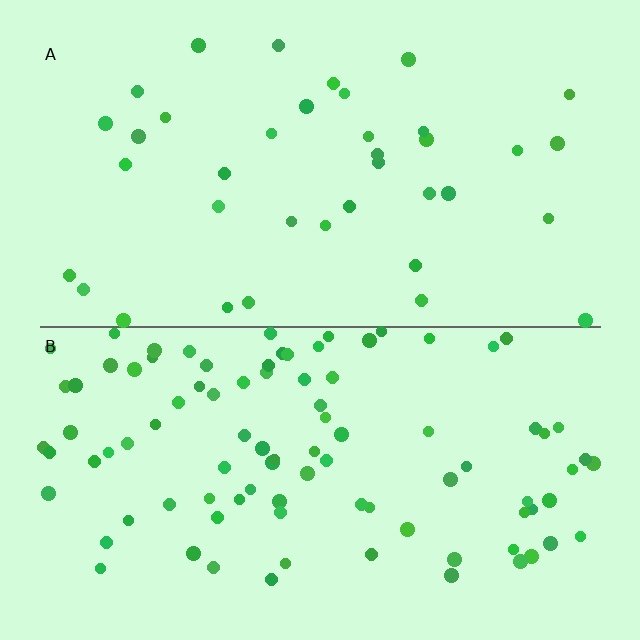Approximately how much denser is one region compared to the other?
Approximately 2.5× — region B over region A.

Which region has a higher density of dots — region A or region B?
B (the bottom).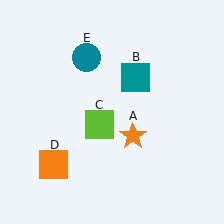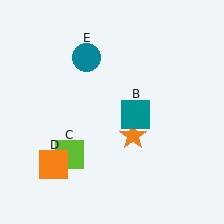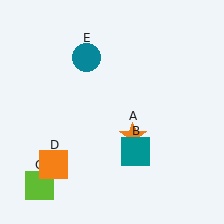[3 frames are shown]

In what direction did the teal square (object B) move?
The teal square (object B) moved down.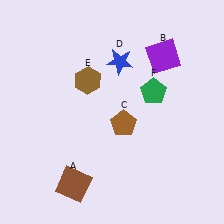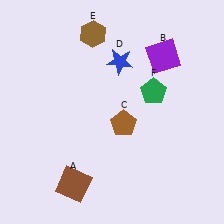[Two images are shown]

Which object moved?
The brown hexagon (E) moved up.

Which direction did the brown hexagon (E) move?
The brown hexagon (E) moved up.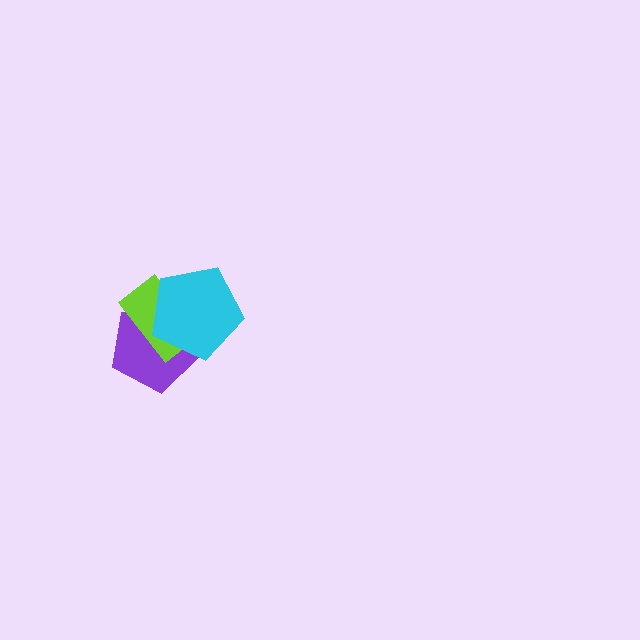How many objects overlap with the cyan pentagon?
2 objects overlap with the cyan pentagon.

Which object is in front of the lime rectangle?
The cyan pentagon is in front of the lime rectangle.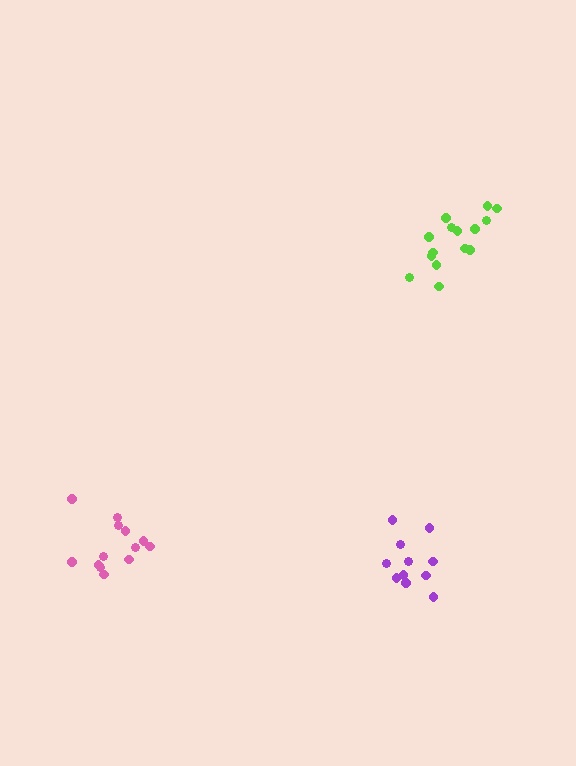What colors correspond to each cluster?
The clusters are colored: pink, lime, purple.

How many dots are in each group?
Group 1: 13 dots, Group 2: 15 dots, Group 3: 11 dots (39 total).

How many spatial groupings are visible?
There are 3 spatial groupings.